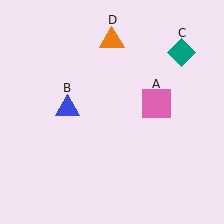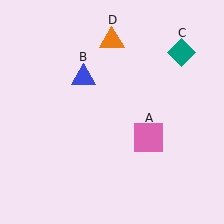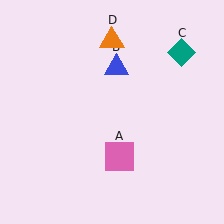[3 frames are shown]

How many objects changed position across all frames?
2 objects changed position: pink square (object A), blue triangle (object B).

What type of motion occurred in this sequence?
The pink square (object A), blue triangle (object B) rotated clockwise around the center of the scene.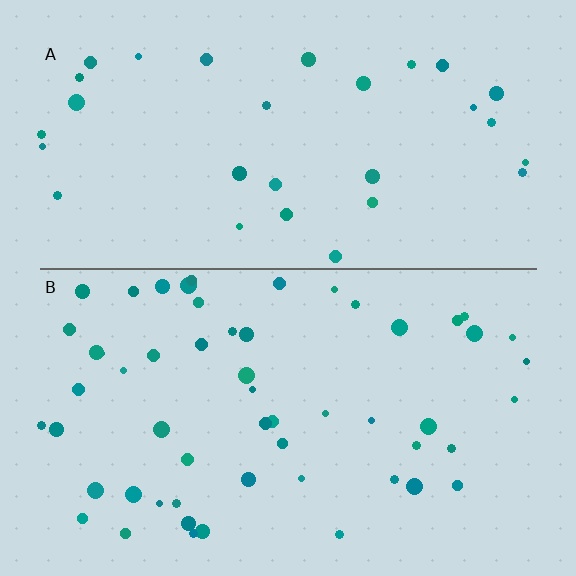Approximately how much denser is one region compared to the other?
Approximately 1.8× — region B over region A.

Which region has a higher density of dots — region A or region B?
B (the bottom).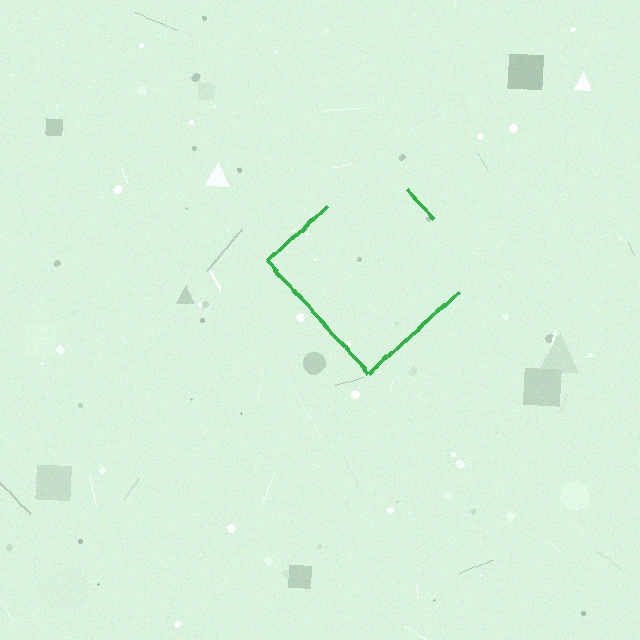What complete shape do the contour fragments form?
The contour fragments form a diamond.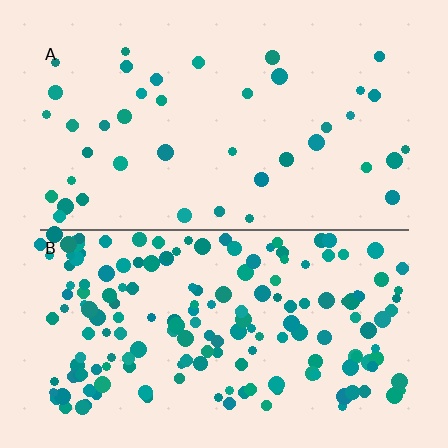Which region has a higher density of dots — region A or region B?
B (the bottom).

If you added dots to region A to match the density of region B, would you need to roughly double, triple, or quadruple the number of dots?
Approximately quadruple.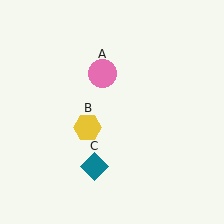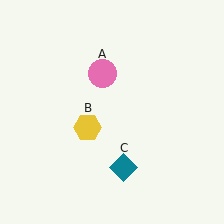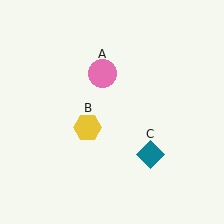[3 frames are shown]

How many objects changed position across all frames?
1 object changed position: teal diamond (object C).